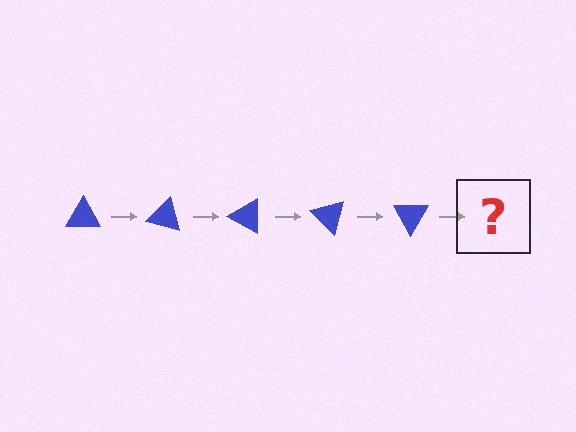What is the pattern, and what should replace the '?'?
The pattern is that the triangle rotates 15 degrees each step. The '?' should be a blue triangle rotated 75 degrees.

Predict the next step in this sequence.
The next step is a blue triangle rotated 75 degrees.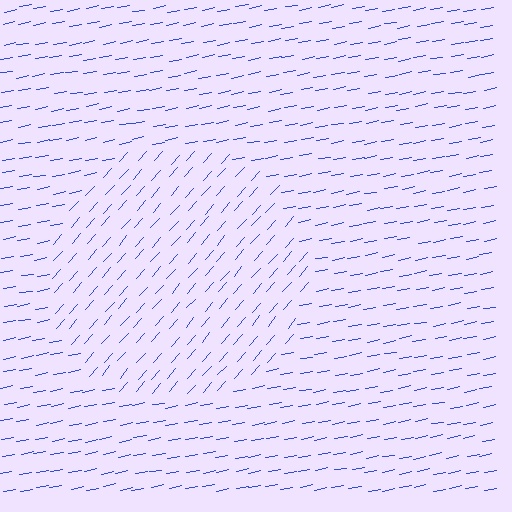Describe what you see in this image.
The image is filled with small blue line segments. A circle region in the image has lines oriented differently from the surrounding lines, creating a visible texture boundary.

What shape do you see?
I see a circle.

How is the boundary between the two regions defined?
The boundary is defined purely by a change in line orientation (approximately 38 degrees difference). All lines are the same color and thickness.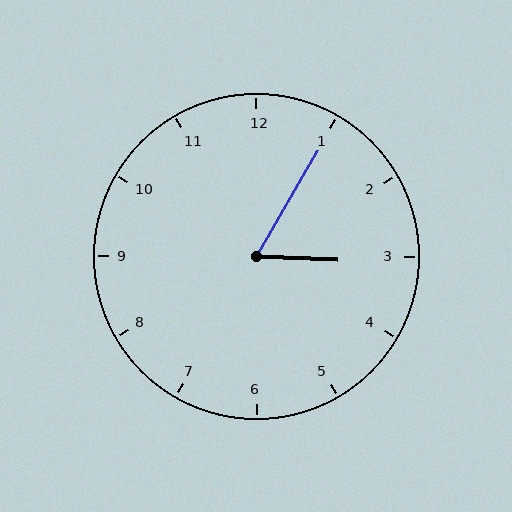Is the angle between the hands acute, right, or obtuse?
It is acute.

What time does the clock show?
3:05.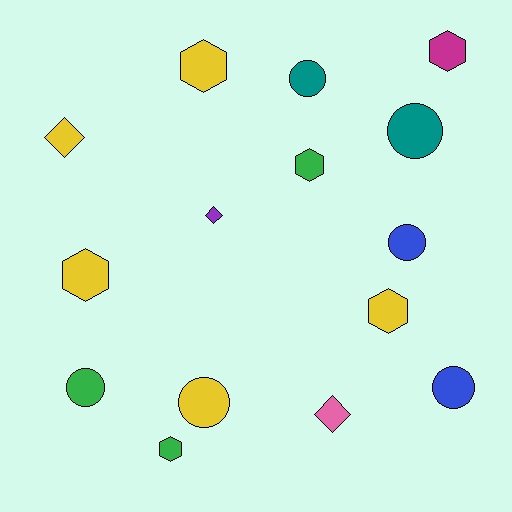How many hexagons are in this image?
There are 6 hexagons.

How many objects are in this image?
There are 15 objects.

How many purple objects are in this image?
There is 1 purple object.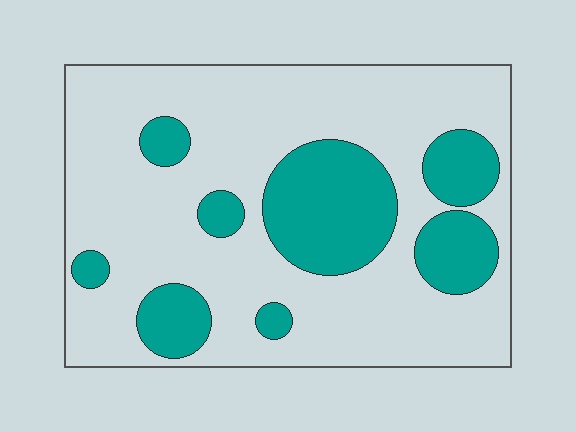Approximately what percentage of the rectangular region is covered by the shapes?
Approximately 25%.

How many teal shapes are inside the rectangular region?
8.